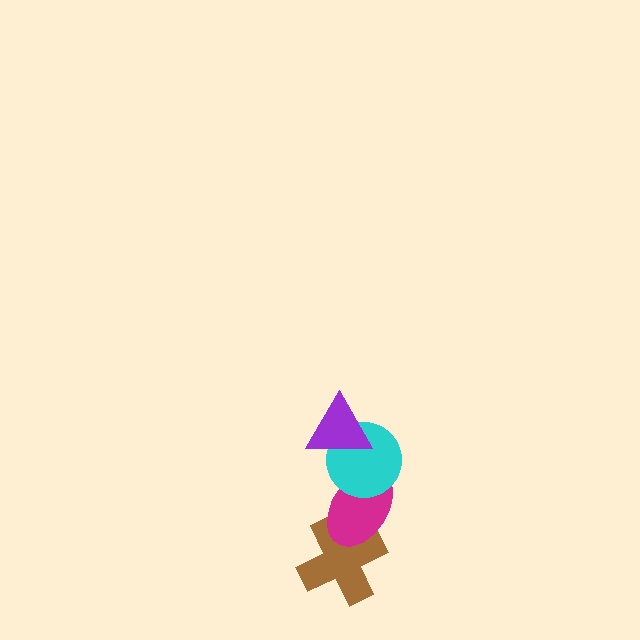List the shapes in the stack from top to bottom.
From top to bottom: the purple triangle, the cyan circle, the magenta ellipse, the brown cross.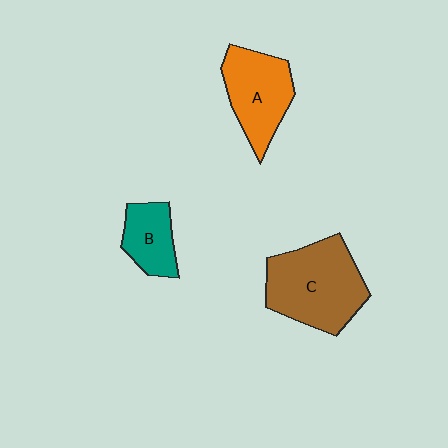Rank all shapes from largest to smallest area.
From largest to smallest: C (brown), A (orange), B (teal).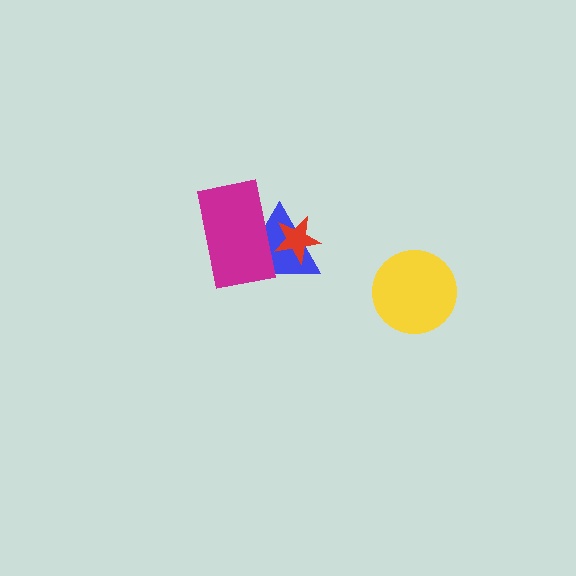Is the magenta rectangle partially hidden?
Yes, it is partially covered by another shape.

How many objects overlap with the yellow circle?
0 objects overlap with the yellow circle.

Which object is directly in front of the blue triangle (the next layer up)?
The magenta rectangle is directly in front of the blue triangle.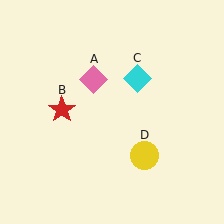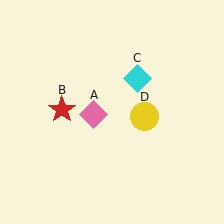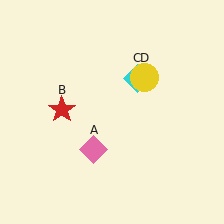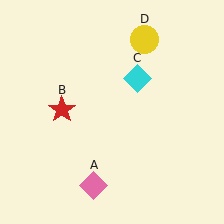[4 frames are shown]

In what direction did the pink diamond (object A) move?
The pink diamond (object A) moved down.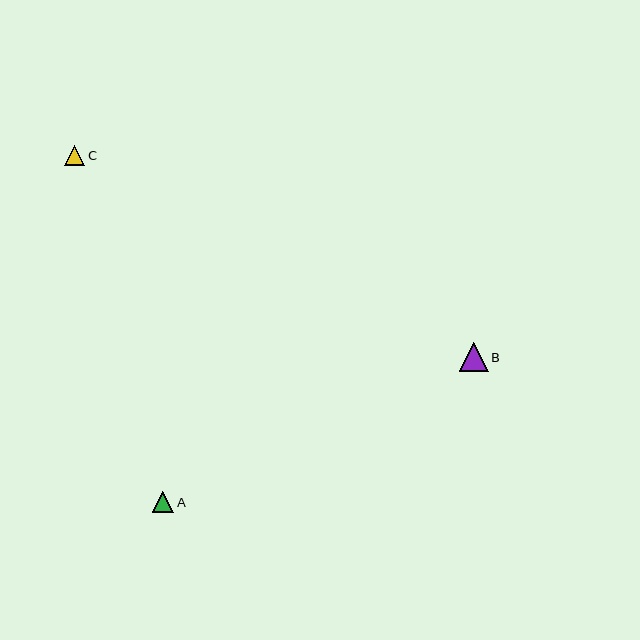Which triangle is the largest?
Triangle B is the largest with a size of approximately 29 pixels.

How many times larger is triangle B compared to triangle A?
Triangle B is approximately 1.4 times the size of triangle A.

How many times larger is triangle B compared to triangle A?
Triangle B is approximately 1.4 times the size of triangle A.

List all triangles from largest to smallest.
From largest to smallest: B, A, C.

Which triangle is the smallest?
Triangle C is the smallest with a size of approximately 20 pixels.